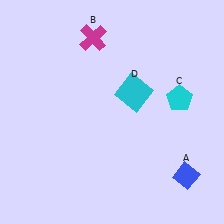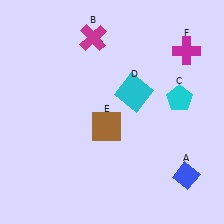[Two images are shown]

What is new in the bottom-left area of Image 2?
A brown square (E) was added in the bottom-left area of Image 2.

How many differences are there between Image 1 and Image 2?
There are 2 differences between the two images.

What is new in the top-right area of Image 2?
A magenta cross (F) was added in the top-right area of Image 2.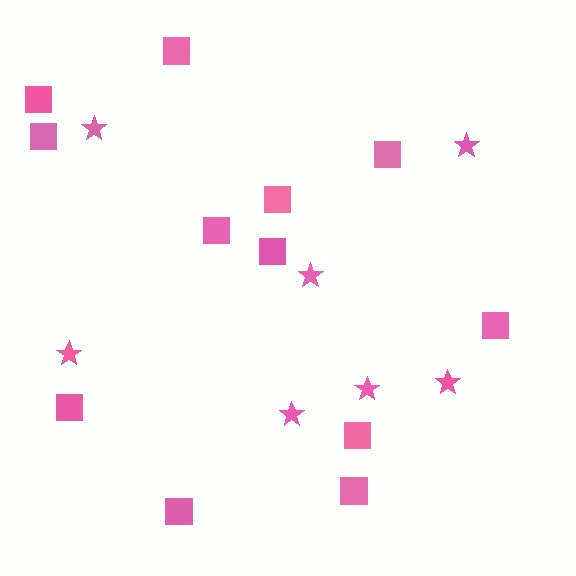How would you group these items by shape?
There are 2 groups: one group of squares (12) and one group of stars (7).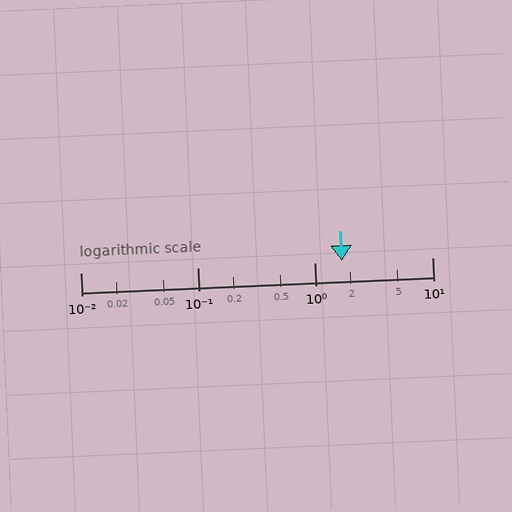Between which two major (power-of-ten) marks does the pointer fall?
The pointer is between 1 and 10.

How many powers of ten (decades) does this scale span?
The scale spans 3 decades, from 0.01 to 10.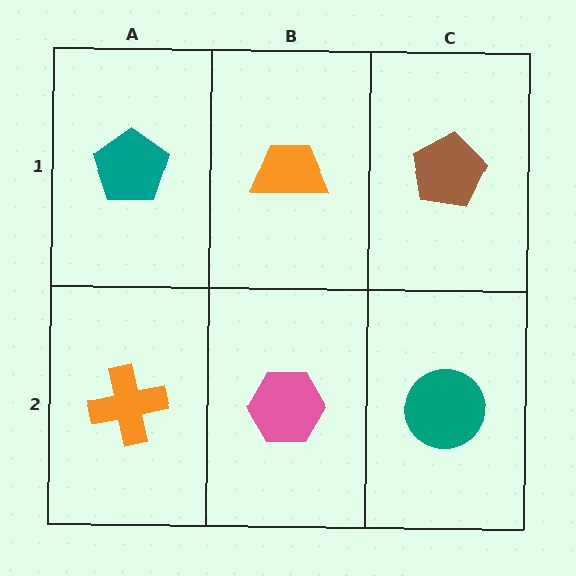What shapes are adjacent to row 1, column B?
A pink hexagon (row 2, column B), a teal pentagon (row 1, column A), a brown pentagon (row 1, column C).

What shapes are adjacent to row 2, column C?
A brown pentagon (row 1, column C), a pink hexagon (row 2, column B).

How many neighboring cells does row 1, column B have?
3.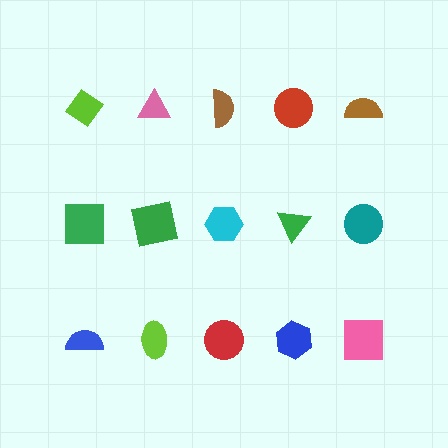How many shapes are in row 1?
5 shapes.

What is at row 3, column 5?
A pink square.